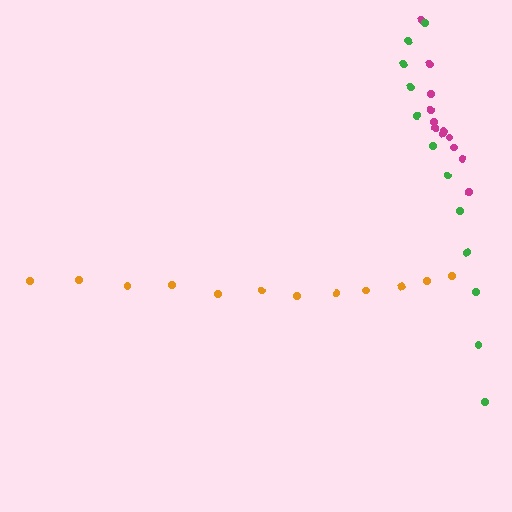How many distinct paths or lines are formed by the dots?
There are 3 distinct paths.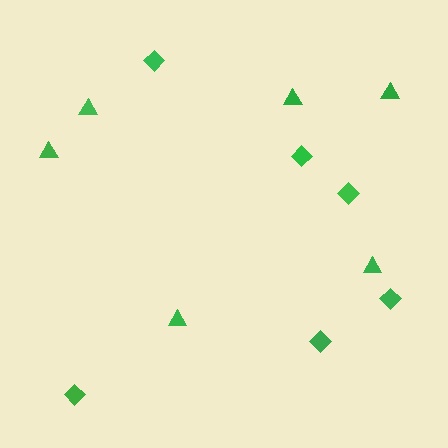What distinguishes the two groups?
There are 2 groups: one group of diamonds (6) and one group of triangles (6).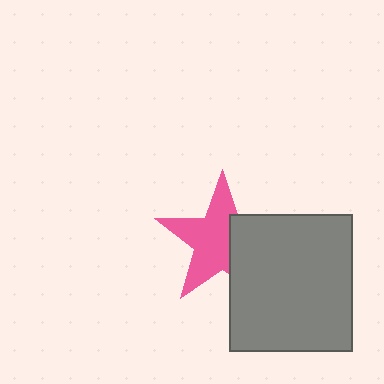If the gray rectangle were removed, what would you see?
You would see the complete pink star.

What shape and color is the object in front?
The object in front is a gray rectangle.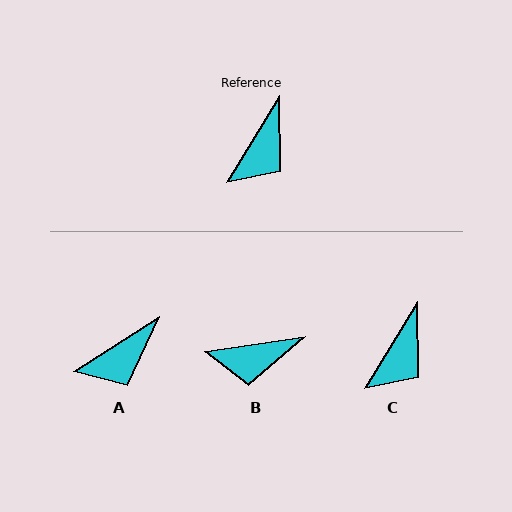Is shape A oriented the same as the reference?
No, it is off by about 26 degrees.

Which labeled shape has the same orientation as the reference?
C.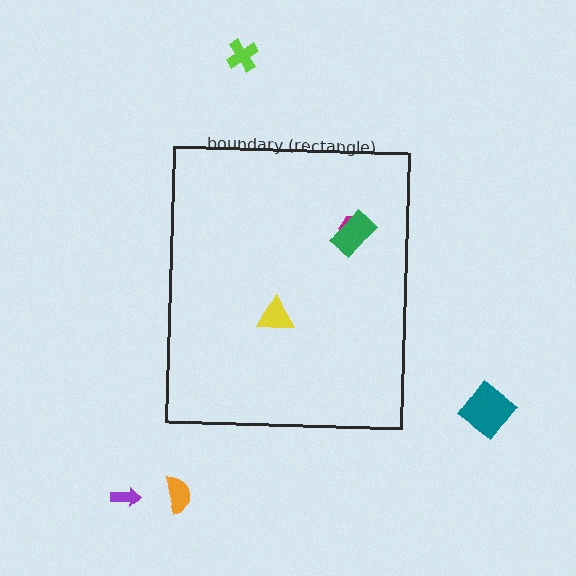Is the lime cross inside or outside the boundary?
Outside.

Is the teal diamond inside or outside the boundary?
Outside.